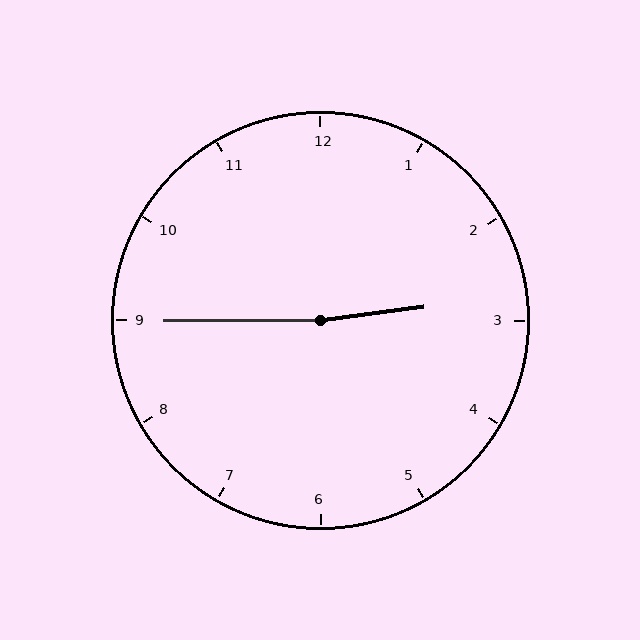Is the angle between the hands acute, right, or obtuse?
It is obtuse.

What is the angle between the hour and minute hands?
Approximately 172 degrees.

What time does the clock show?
2:45.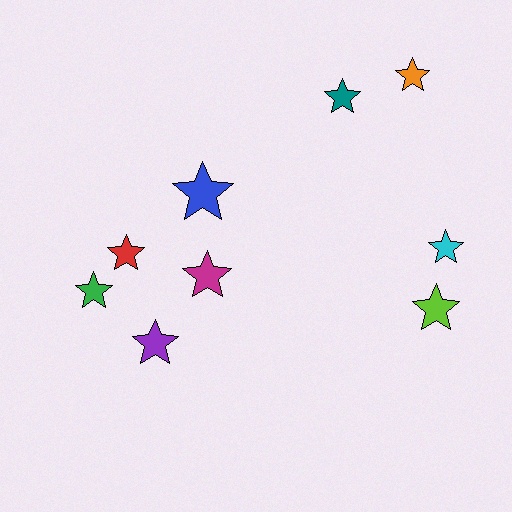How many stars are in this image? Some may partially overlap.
There are 9 stars.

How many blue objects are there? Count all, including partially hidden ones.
There is 1 blue object.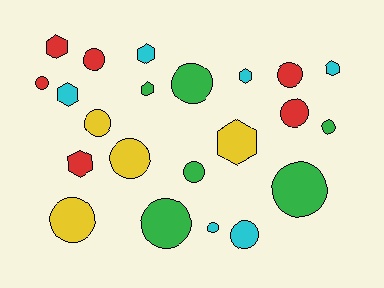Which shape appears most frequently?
Circle, with 14 objects.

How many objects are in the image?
There are 22 objects.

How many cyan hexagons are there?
There are 4 cyan hexagons.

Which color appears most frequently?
Red, with 6 objects.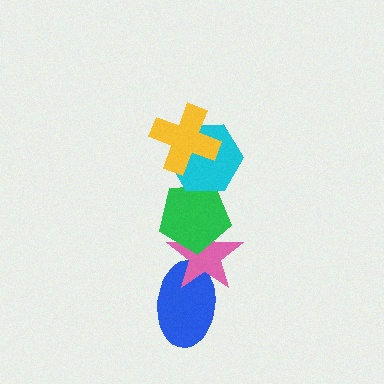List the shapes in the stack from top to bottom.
From top to bottom: the yellow cross, the cyan hexagon, the green pentagon, the pink star, the blue ellipse.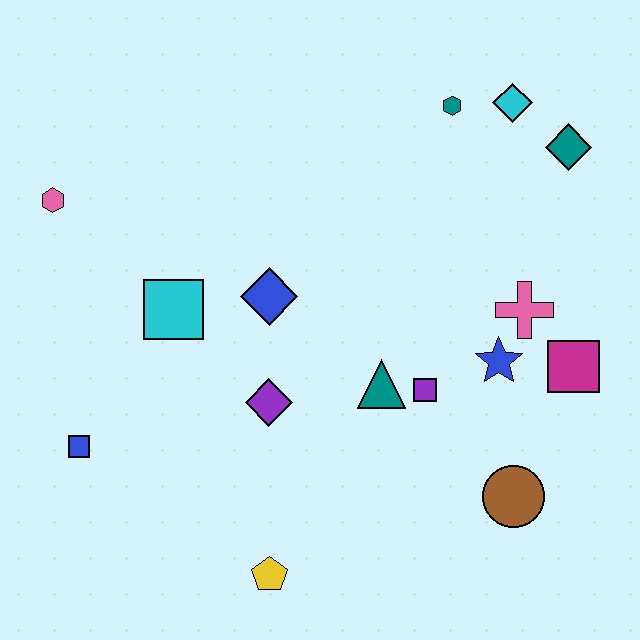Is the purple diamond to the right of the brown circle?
No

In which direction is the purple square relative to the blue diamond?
The purple square is to the right of the blue diamond.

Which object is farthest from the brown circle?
The pink hexagon is farthest from the brown circle.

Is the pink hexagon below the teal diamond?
Yes